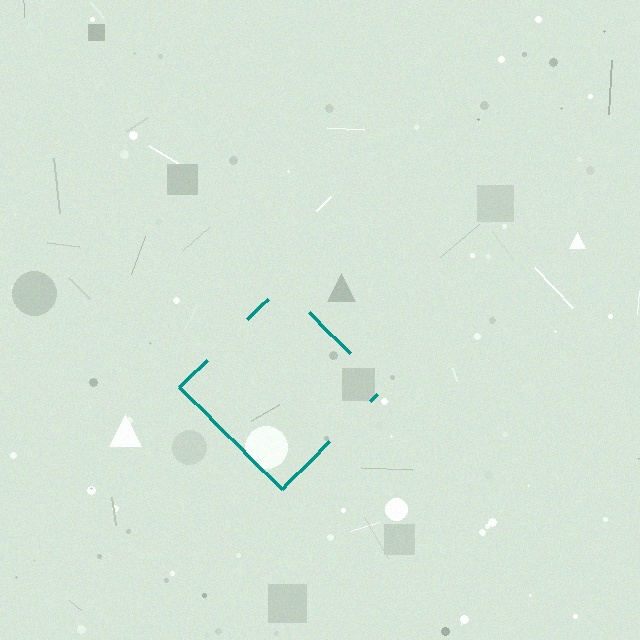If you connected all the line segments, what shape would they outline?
They would outline a diamond.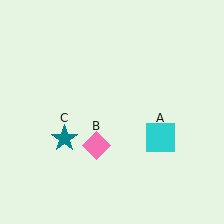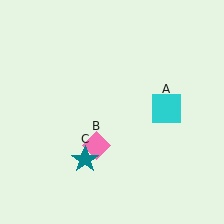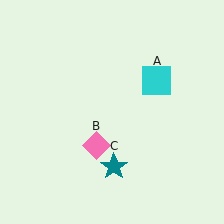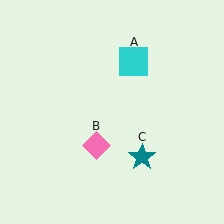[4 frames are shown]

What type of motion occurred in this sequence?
The cyan square (object A), teal star (object C) rotated counterclockwise around the center of the scene.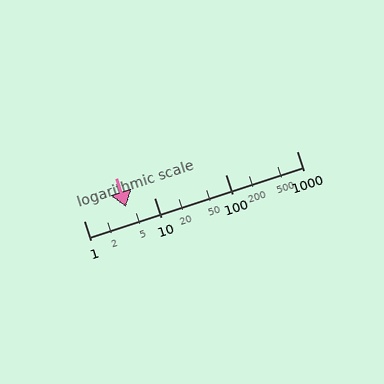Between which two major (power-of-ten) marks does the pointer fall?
The pointer is between 1 and 10.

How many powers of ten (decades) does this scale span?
The scale spans 3 decades, from 1 to 1000.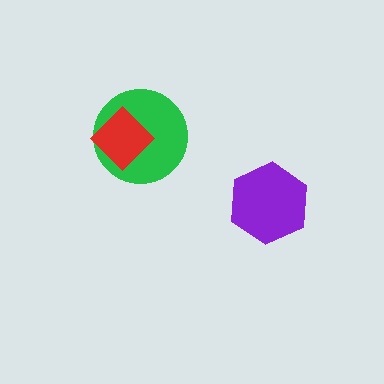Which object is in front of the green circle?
The red diamond is in front of the green circle.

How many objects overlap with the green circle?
1 object overlaps with the green circle.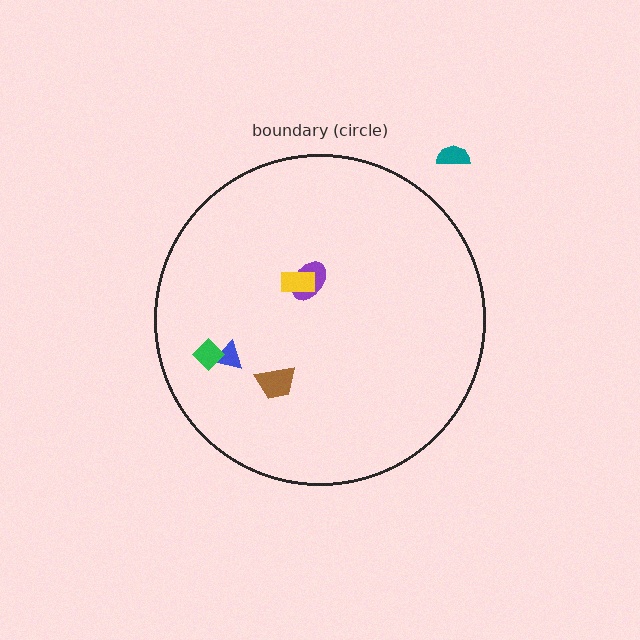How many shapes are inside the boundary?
5 inside, 1 outside.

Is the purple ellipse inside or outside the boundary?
Inside.